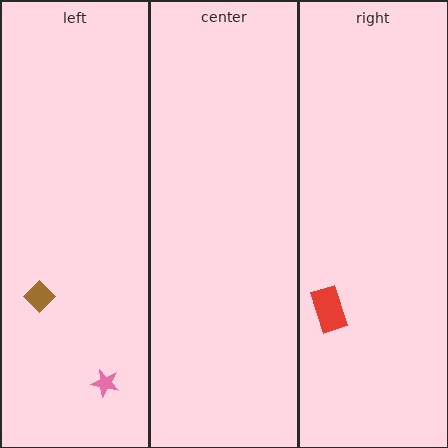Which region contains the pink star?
The left region.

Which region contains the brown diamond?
The left region.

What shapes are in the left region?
The pink star, the brown diamond.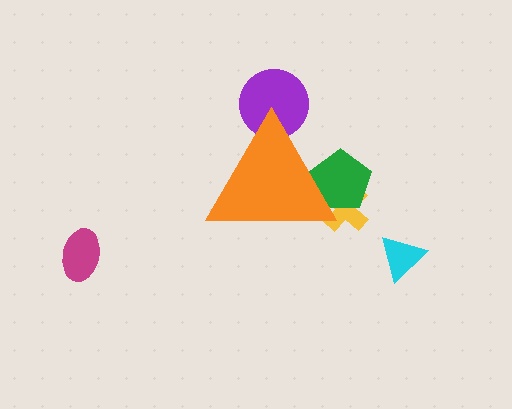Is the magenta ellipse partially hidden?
No, the magenta ellipse is fully visible.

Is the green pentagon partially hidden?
Yes, the green pentagon is partially hidden behind the orange triangle.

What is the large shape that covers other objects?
An orange triangle.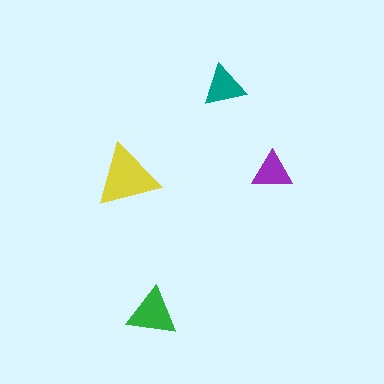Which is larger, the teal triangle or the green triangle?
The green one.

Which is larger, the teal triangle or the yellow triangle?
The yellow one.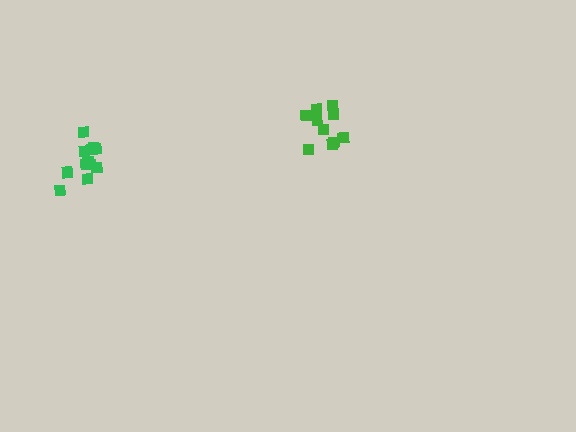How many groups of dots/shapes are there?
There are 2 groups.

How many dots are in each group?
Group 1: 10 dots, Group 2: 12 dots (22 total).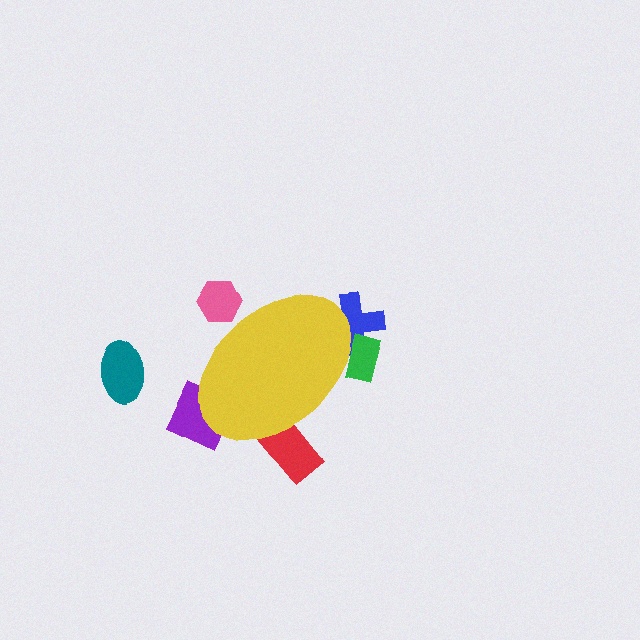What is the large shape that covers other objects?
A yellow ellipse.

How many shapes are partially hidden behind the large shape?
5 shapes are partially hidden.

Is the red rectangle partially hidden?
Yes, the red rectangle is partially hidden behind the yellow ellipse.